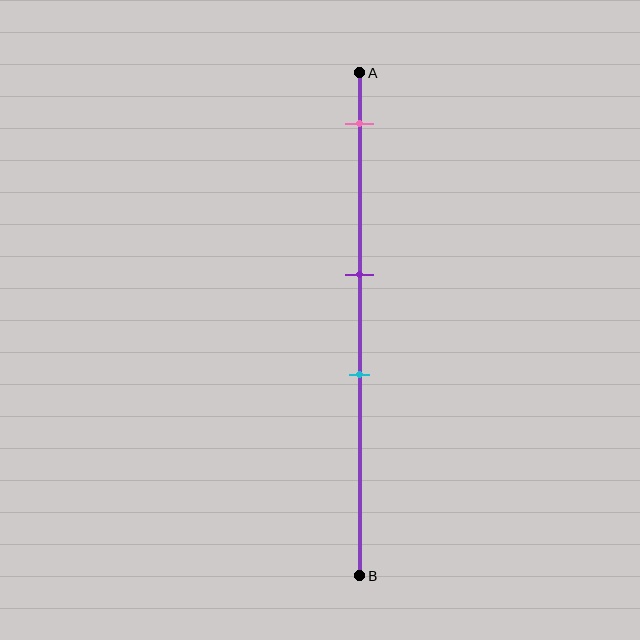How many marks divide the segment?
There are 3 marks dividing the segment.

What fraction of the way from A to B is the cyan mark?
The cyan mark is approximately 60% (0.6) of the way from A to B.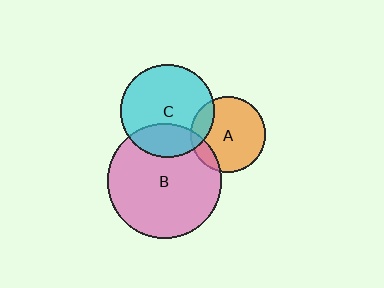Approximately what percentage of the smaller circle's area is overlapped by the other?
Approximately 15%.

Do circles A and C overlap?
Yes.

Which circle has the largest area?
Circle B (pink).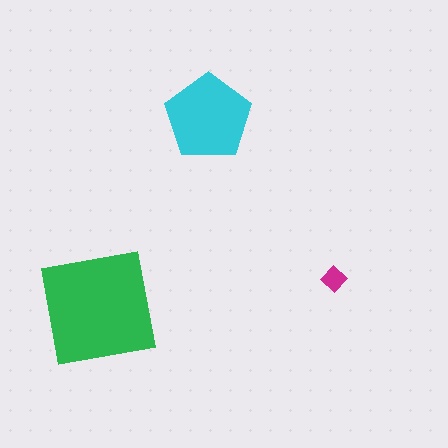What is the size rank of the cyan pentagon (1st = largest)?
2nd.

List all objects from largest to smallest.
The green square, the cyan pentagon, the magenta diamond.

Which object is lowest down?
The green square is bottommost.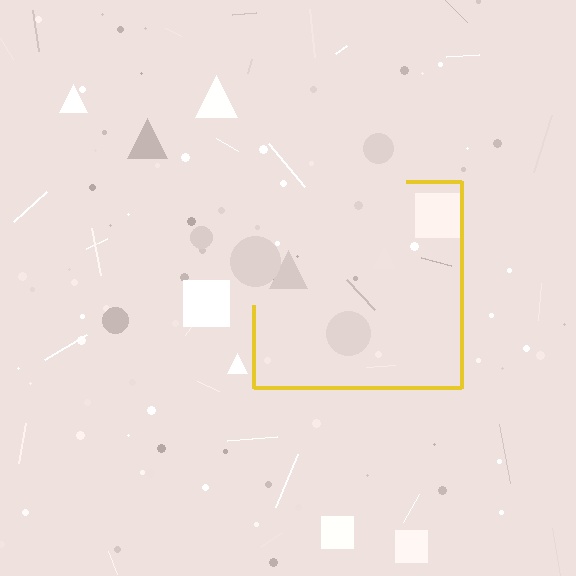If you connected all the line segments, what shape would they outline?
They would outline a square.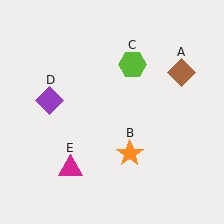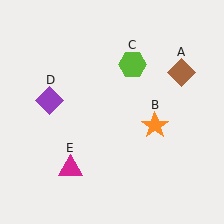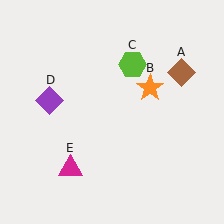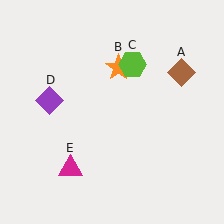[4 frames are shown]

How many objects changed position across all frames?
1 object changed position: orange star (object B).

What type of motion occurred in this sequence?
The orange star (object B) rotated counterclockwise around the center of the scene.